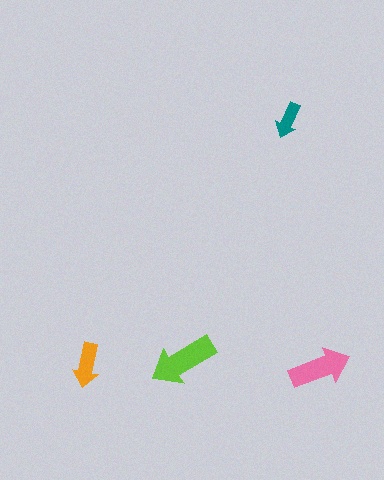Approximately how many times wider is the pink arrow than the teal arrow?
About 1.5 times wider.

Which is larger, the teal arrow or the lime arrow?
The lime one.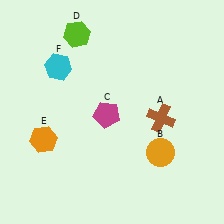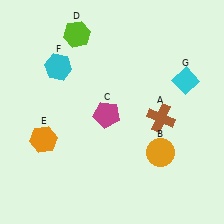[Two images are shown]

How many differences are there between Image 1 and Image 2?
There is 1 difference between the two images.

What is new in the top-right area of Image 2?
A cyan diamond (G) was added in the top-right area of Image 2.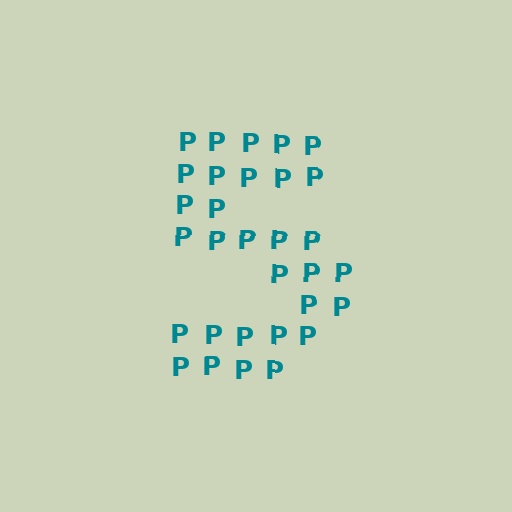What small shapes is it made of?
It is made of small letter P's.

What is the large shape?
The large shape is the digit 5.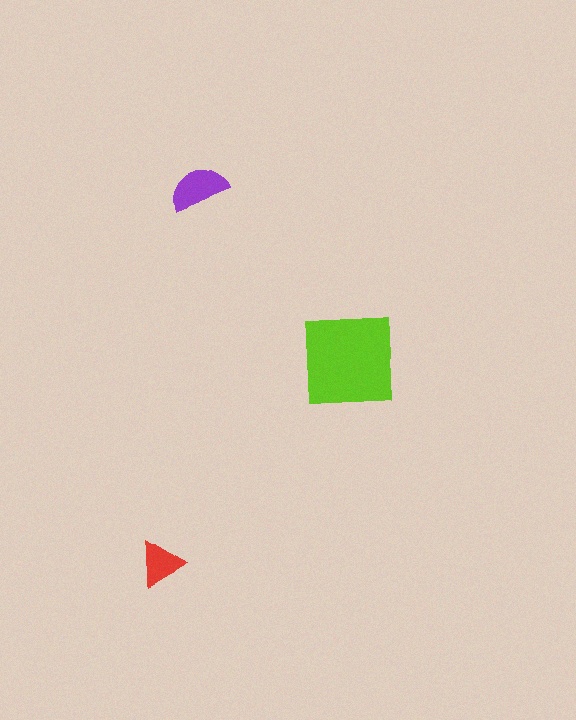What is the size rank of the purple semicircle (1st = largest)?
2nd.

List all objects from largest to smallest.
The lime square, the purple semicircle, the red triangle.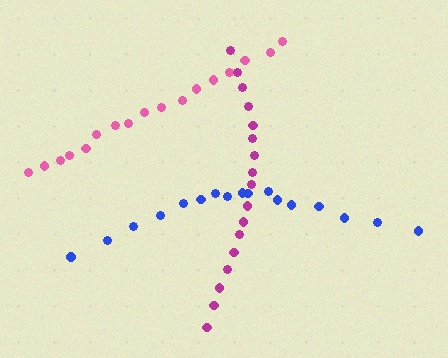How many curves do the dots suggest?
There are 3 distinct paths.